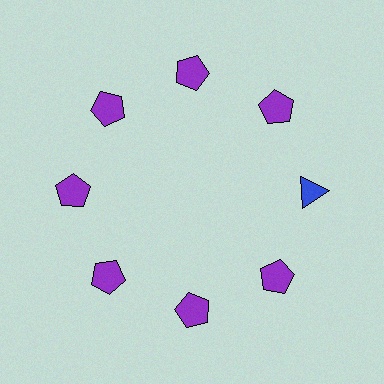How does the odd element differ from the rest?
It differs in both color (blue instead of purple) and shape (triangle instead of pentagon).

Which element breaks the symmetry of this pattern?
The blue triangle at roughly the 3 o'clock position breaks the symmetry. All other shapes are purple pentagons.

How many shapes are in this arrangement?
There are 8 shapes arranged in a ring pattern.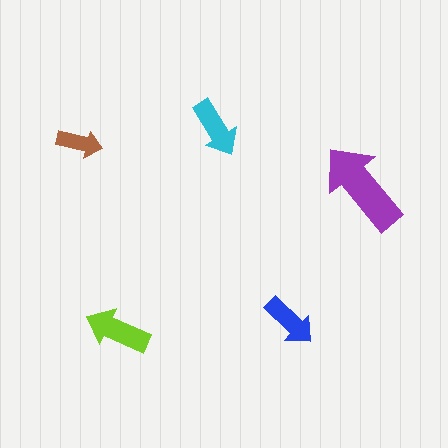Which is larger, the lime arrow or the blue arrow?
The lime one.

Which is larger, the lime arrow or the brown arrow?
The lime one.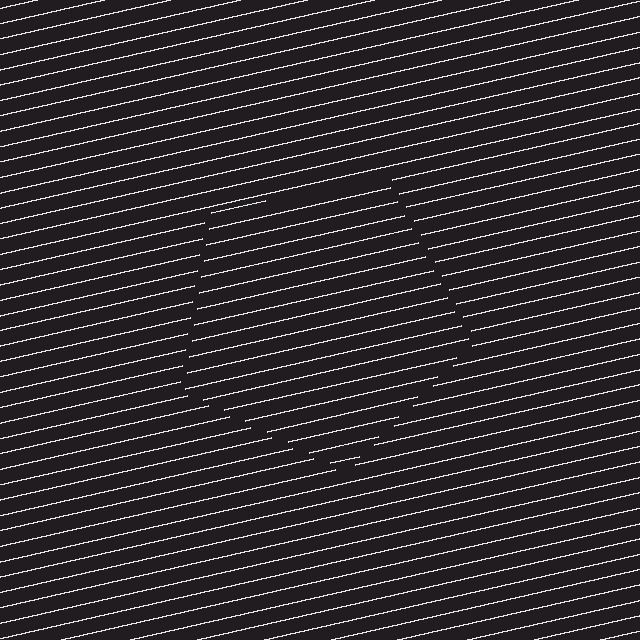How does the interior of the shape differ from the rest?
The interior of the shape contains the same grating, shifted by half a period — the contour is defined by the phase discontinuity where line-ends from the inner and outer gratings abut.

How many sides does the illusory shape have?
5 sides — the line-ends trace a pentagon.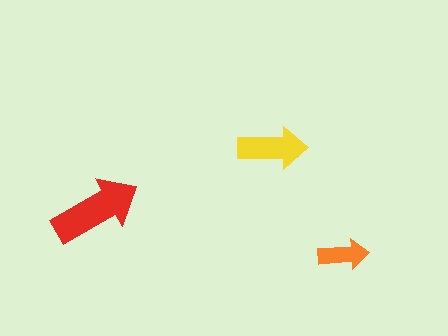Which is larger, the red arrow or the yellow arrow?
The red one.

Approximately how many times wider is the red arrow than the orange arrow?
About 2 times wider.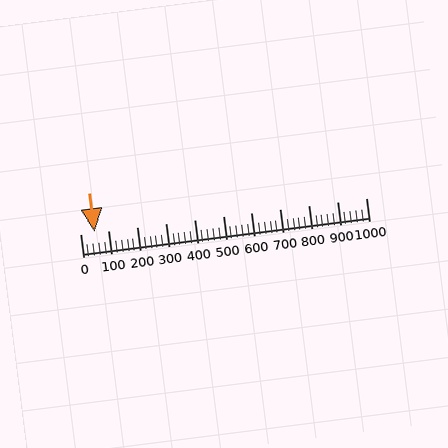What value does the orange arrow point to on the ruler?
The orange arrow points to approximately 50.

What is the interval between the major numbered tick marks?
The major tick marks are spaced 100 units apart.